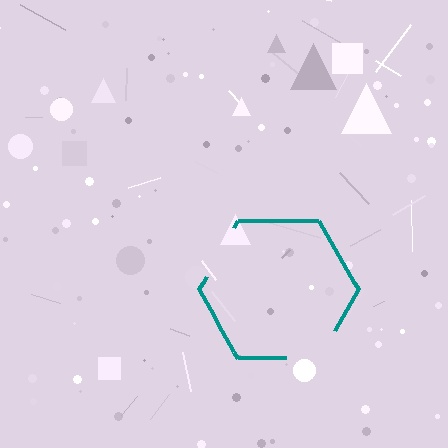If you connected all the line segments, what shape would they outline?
They would outline a hexagon.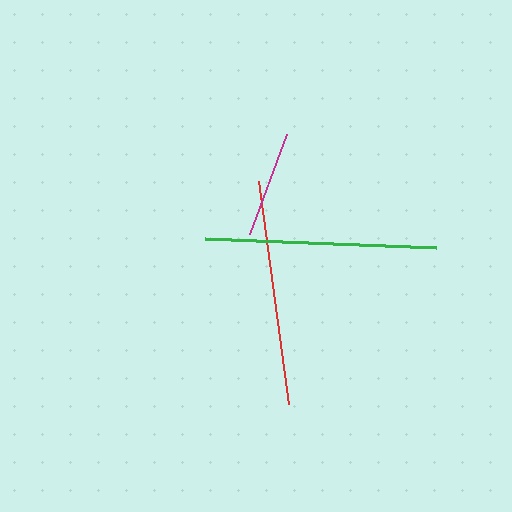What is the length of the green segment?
The green segment is approximately 231 pixels long.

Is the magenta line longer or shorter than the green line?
The green line is longer than the magenta line.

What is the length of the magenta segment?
The magenta segment is approximately 107 pixels long.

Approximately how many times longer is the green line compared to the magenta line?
The green line is approximately 2.2 times the length of the magenta line.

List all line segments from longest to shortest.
From longest to shortest: green, red, magenta.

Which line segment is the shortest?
The magenta line is the shortest at approximately 107 pixels.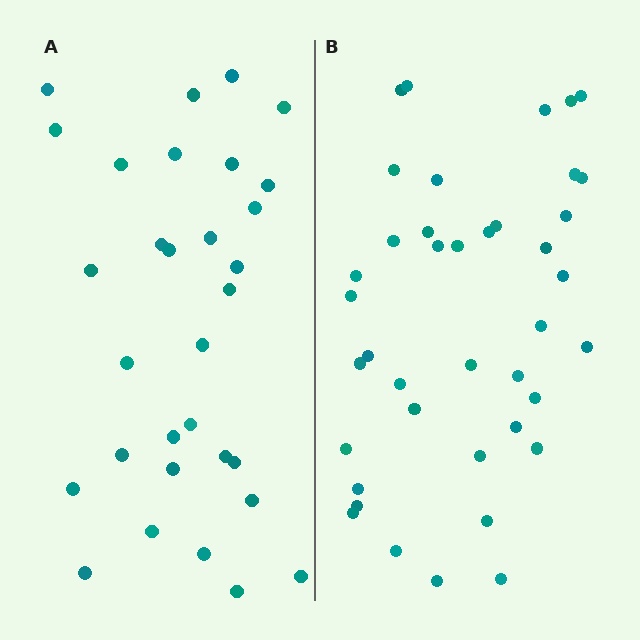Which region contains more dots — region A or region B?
Region B (the right region) has more dots.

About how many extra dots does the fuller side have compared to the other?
Region B has roughly 8 or so more dots than region A.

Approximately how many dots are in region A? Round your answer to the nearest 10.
About 30 dots. (The exact count is 31, which rounds to 30.)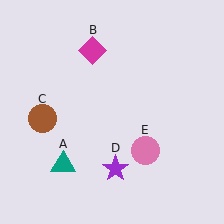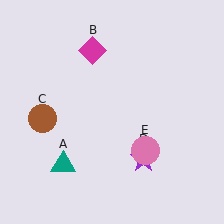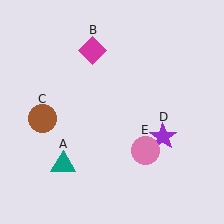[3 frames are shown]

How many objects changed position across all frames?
1 object changed position: purple star (object D).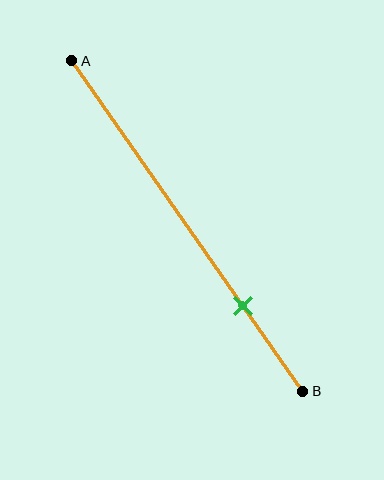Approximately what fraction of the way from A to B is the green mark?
The green mark is approximately 75% of the way from A to B.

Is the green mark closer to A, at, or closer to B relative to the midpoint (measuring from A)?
The green mark is closer to point B than the midpoint of segment AB.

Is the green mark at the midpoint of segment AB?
No, the mark is at about 75% from A, not at the 50% midpoint.